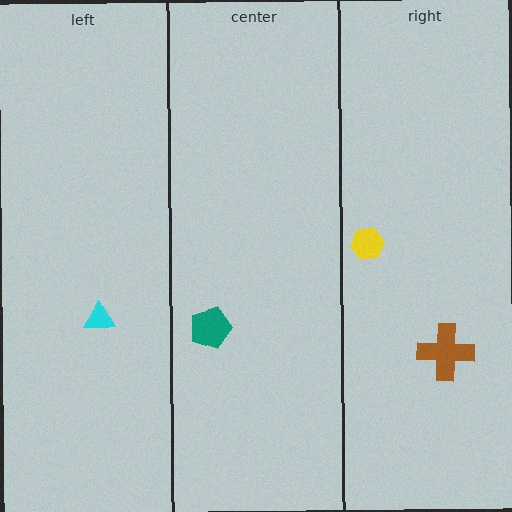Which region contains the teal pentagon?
The center region.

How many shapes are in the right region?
2.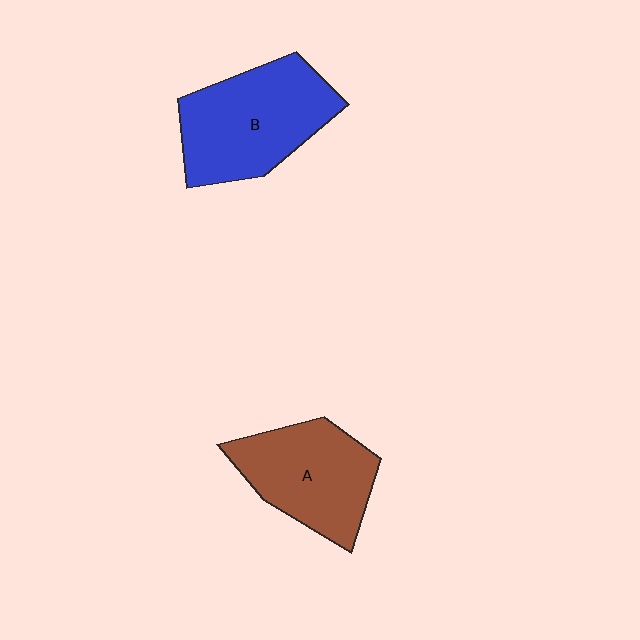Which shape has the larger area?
Shape B (blue).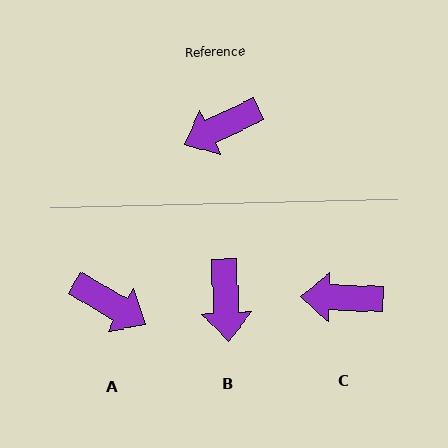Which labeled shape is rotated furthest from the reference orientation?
A, about 124 degrees away.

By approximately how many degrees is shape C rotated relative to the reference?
Approximately 27 degrees clockwise.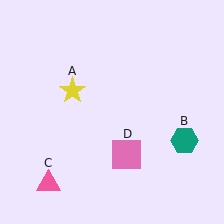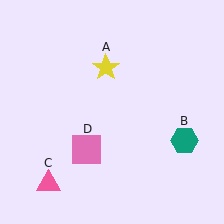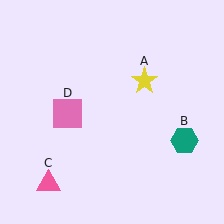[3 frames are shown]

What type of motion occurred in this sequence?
The yellow star (object A), pink square (object D) rotated clockwise around the center of the scene.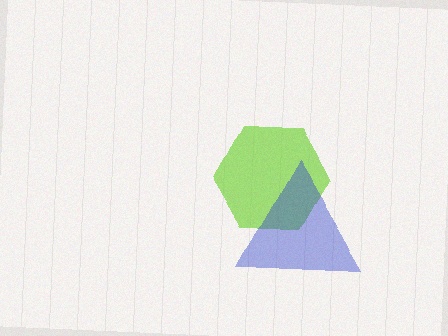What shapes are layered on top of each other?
The layered shapes are: a lime hexagon, a blue triangle.